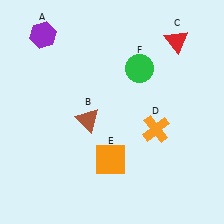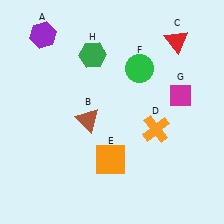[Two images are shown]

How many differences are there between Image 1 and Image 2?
There are 2 differences between the two images.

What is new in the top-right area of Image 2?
A magenta diamond (G) was added in the top-right area of Image 2.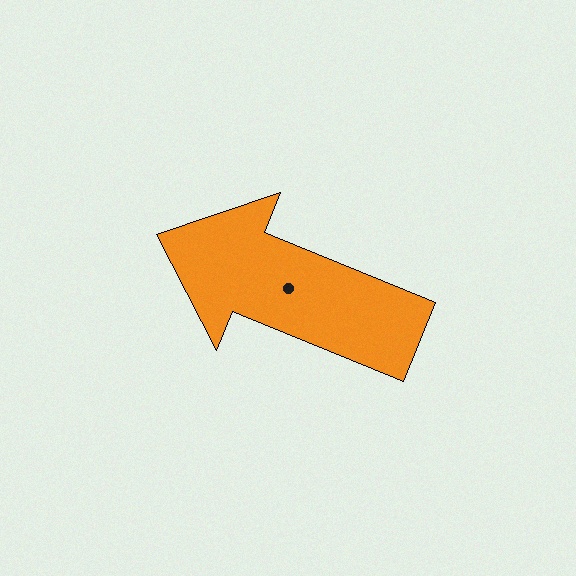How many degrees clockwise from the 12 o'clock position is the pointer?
Approximately 292 degrees.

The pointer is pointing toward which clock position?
Roughly 10 o'clock.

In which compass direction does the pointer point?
West.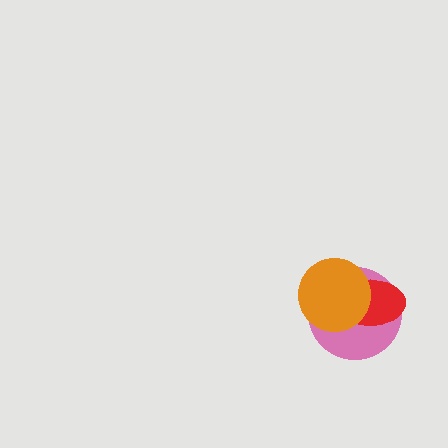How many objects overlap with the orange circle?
2 objects overlap with the orange circle.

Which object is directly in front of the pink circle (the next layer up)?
The red ellipse is directly in front of the pink circle.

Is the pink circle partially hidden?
Yes, it is partially covered by another shape.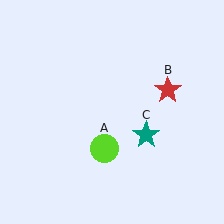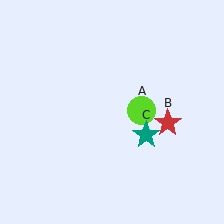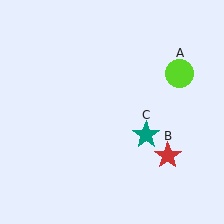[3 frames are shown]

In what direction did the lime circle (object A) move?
The lime circle (object A) moved up and to the right.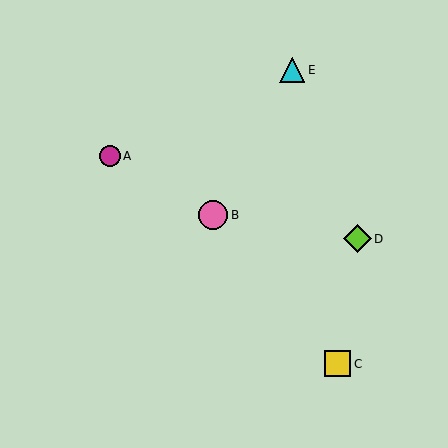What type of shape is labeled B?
Shape B is a pink circle.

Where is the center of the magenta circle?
The center of the magenta circle is at (110, 156).